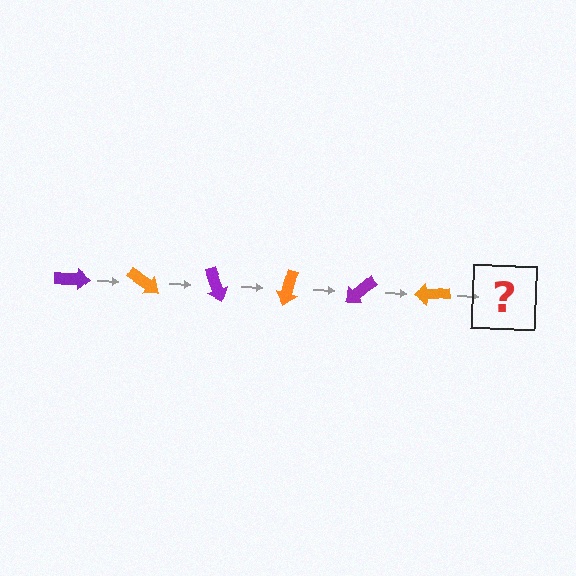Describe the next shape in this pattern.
It should be a purple arrow, rotated 210 degrees from the start.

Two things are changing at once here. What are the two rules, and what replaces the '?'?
The two rules are that it rotates 35 degrees each step and the color cycles through purple and orange. The '?' should be a purple arrow, rotated 210 degrees from the start.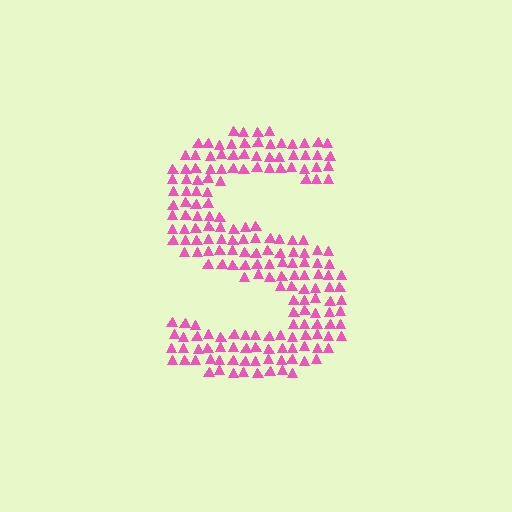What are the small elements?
The small elements are triangles.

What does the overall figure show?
The overall figure shows the letter S.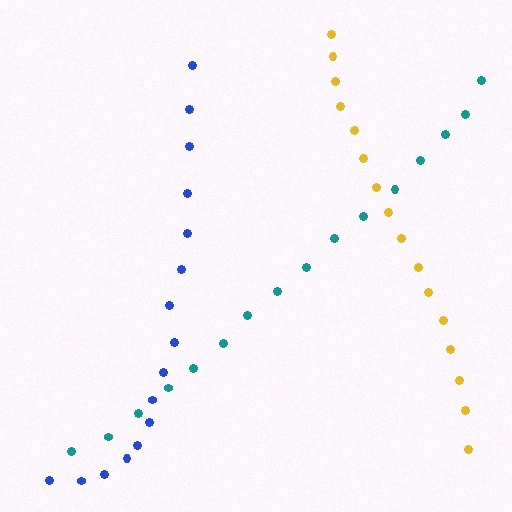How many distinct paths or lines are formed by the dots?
There are 3 distinct paths.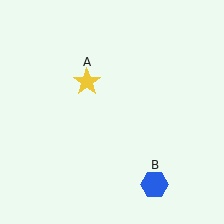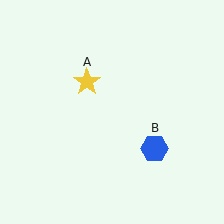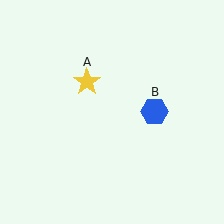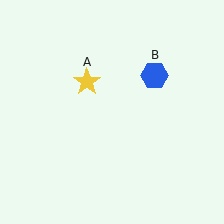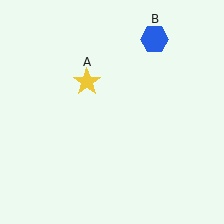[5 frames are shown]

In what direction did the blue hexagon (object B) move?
The blue hexagon (object B) moved up.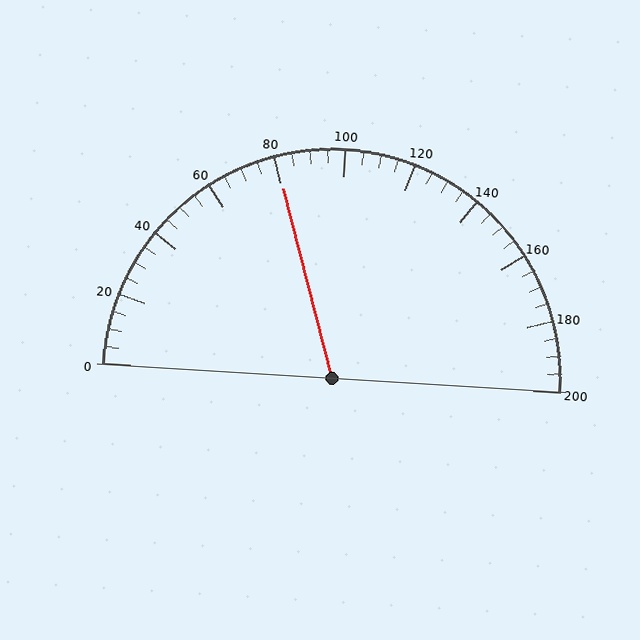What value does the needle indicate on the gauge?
The needle indicates approximately 80.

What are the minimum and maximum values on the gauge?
The gauge ranges from 0 to 200.